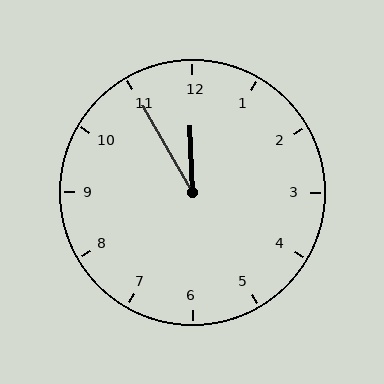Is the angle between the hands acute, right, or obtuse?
It is acute.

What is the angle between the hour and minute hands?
Approximately 28 degrees.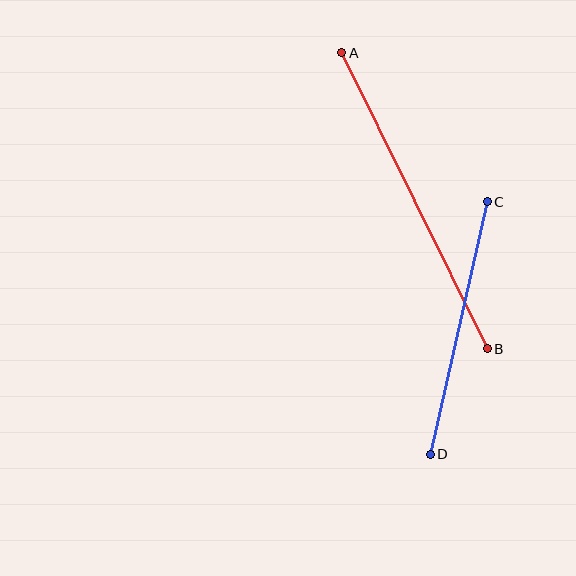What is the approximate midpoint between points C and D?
The midpoint is at approximately (459, 328) pixels.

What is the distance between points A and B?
The distance is approximately 330 pixels.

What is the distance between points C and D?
The distance is approximately 259 pixels.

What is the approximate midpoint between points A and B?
The midpoint is at approximately (414, 201) pixels.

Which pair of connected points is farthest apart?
Points A and B are farthest apart.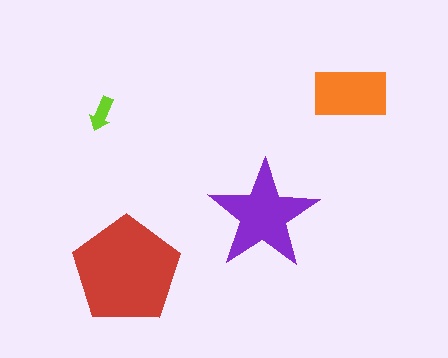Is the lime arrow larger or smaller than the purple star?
Smaller.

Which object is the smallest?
The lime arrow.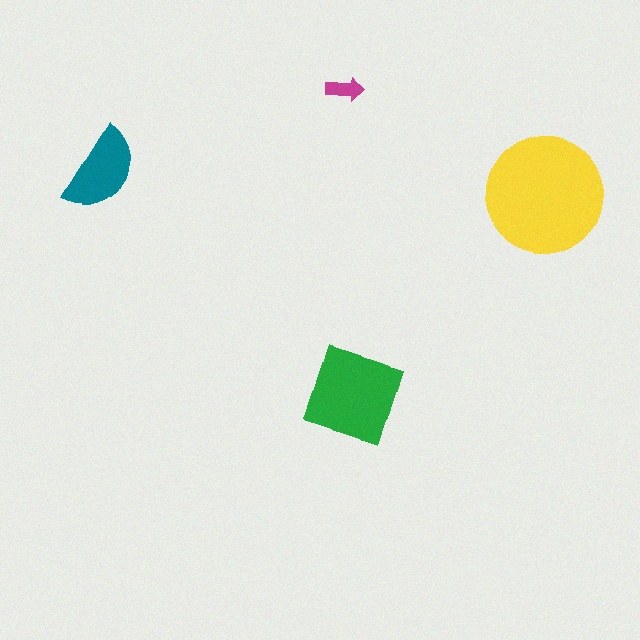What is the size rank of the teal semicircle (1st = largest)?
3rd.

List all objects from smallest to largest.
The magenta arrow, the teal semicircle, the green diamond, the yellow circle.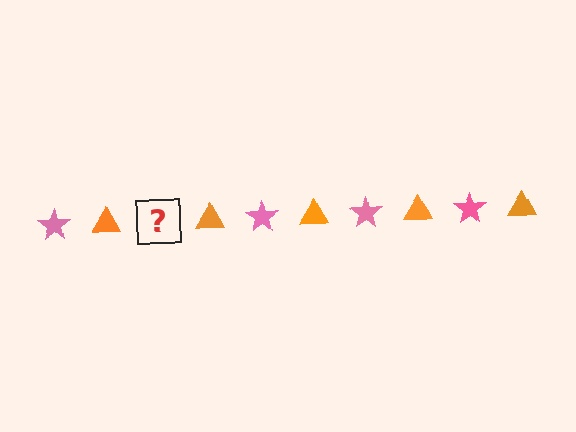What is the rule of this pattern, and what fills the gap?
The rule is that the pattern alternates between pink star and orange triangle. The gap should be filled with a pink star.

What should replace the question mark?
The question mark should be replaced with a pink star.